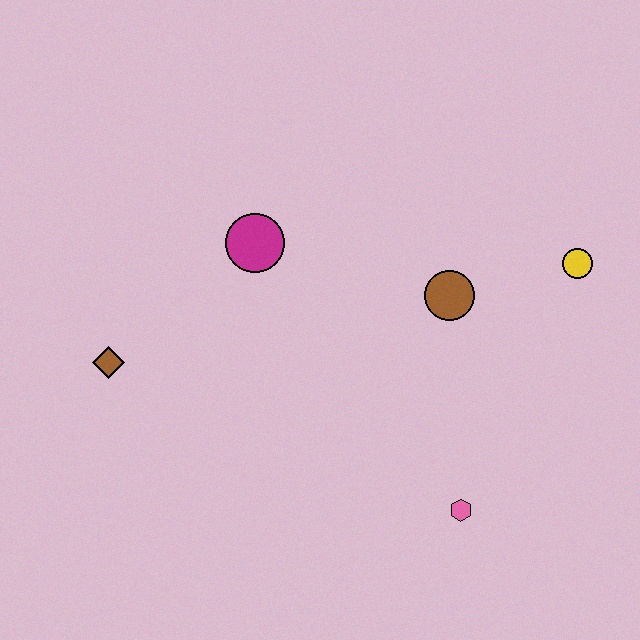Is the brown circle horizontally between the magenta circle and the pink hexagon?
Yes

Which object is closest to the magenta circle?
The brown diamond is closest to the magenta circle.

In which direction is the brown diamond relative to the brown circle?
The brown diamond is to the left of the brown circle.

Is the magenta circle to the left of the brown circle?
Yes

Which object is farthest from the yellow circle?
The brown diamond is farthest from the yellow circle.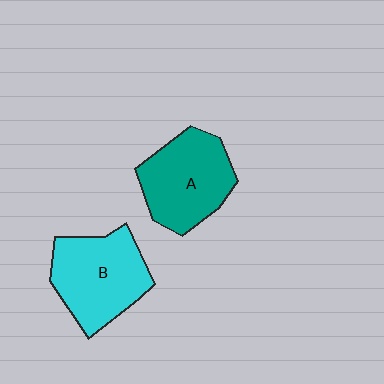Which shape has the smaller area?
Shape A (teal).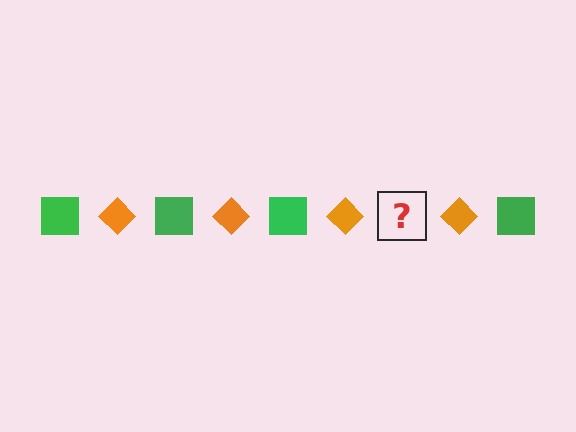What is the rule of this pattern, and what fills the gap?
The rule is that the pattern alternates between green square and orange diamond. The gap should be filled with a green square.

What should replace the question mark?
The question mark should be replaced with a green square.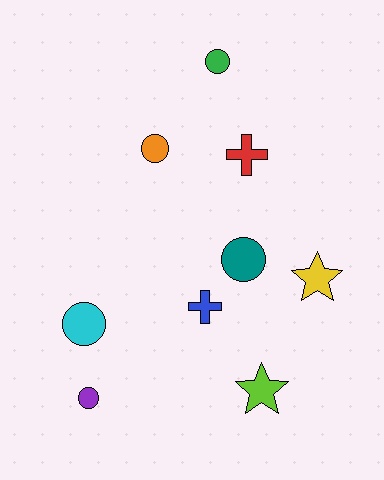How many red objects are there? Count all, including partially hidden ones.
There is 1 red object.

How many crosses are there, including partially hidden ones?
There are 2 crosses.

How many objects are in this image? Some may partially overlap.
There are 9 objects.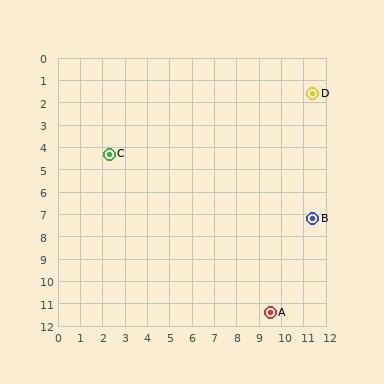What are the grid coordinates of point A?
Point A is at approximately (9.5, 11.4).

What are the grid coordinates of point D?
Point D is at approximately (11.4, 1.6).